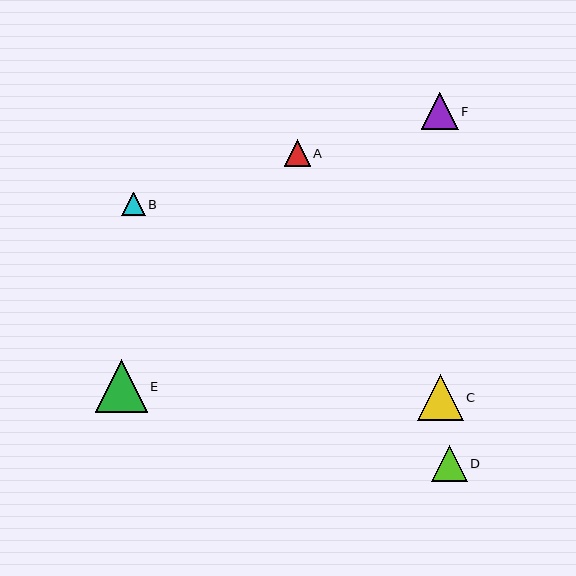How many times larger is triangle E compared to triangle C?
Triangle E is approximately 1.1 times the size of triangle C.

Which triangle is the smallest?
Triangle B is the smallest with a size of approximately 24 pixels.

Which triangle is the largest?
Triangle E is the largest with a size of approximately 52 pixels.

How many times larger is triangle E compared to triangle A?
Triangle E is approximately 2.0 times the size of triangle A.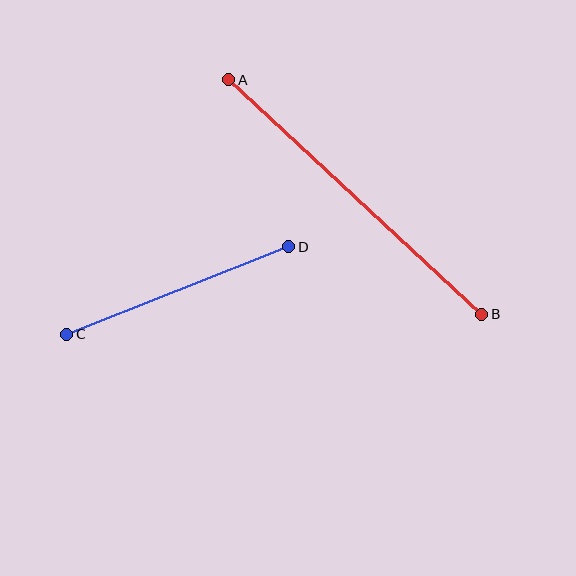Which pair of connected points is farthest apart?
Points A and B are farthest apart.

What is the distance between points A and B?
The distance is approximately 345 pixels.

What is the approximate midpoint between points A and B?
The midpoint is at approximately (355, 197) pixels.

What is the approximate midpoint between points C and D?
The midpoint is at approximately (178, 290) pixels.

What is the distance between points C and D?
The distance is approximately 239 pixels.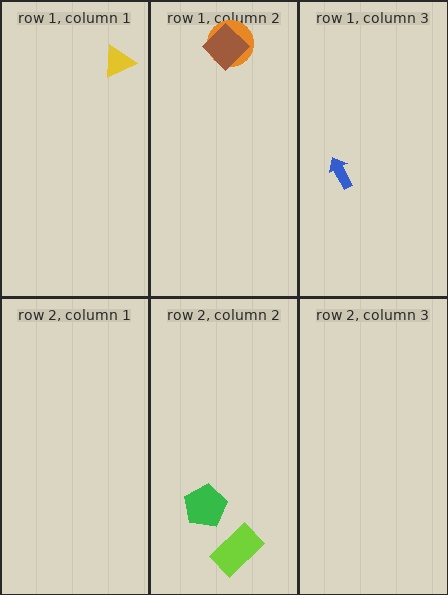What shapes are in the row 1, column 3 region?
The blue arrow.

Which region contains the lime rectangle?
The row 2, column 2 region.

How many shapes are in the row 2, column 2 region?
2.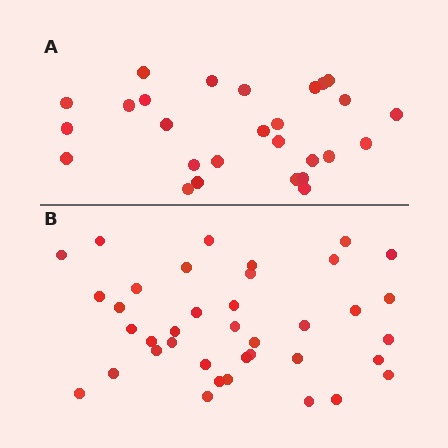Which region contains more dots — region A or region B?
Region B (the bottom region) has more dots.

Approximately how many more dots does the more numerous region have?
Region B has roughly 12 or so more dots than region A.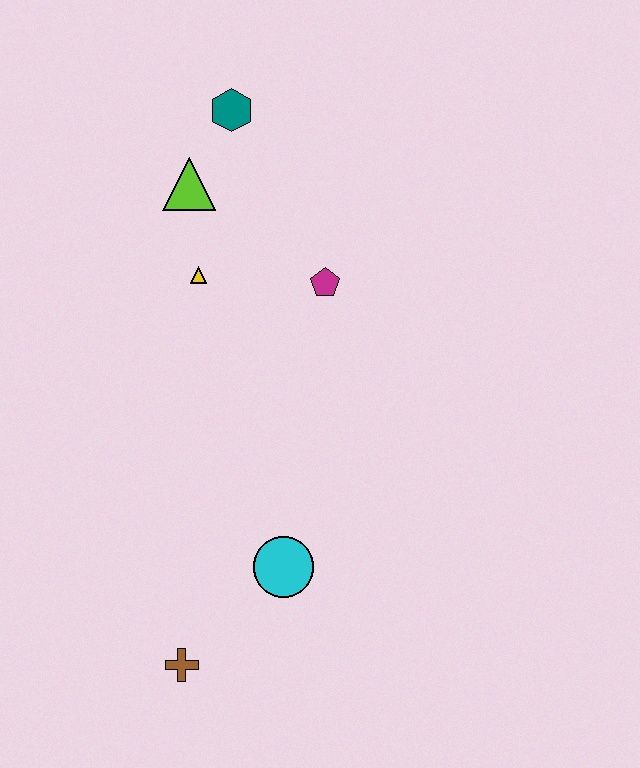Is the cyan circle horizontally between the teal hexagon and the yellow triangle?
No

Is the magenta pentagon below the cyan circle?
No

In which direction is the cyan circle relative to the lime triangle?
The cyan circle is below the lime triangle.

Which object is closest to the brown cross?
The cyan circle is closest to the brown cross.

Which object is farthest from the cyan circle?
The teal hexagon is farthest from the cyan circle.